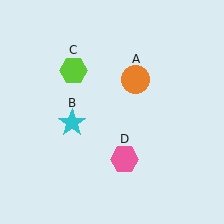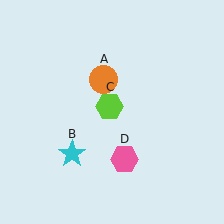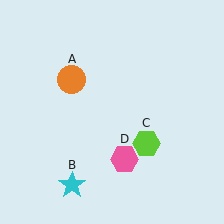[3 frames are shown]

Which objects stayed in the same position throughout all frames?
Pink hexagon (object D) remained stationary.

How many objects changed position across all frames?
3 objects changed position: orange circle (object A), cyan star (object B), lime hexagon (object C).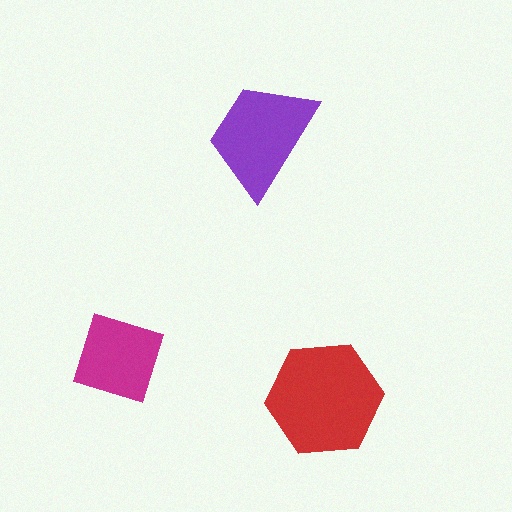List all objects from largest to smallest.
The red hexagon, the purple trapezoid, the magenta diamond.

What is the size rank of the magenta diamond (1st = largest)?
3rd.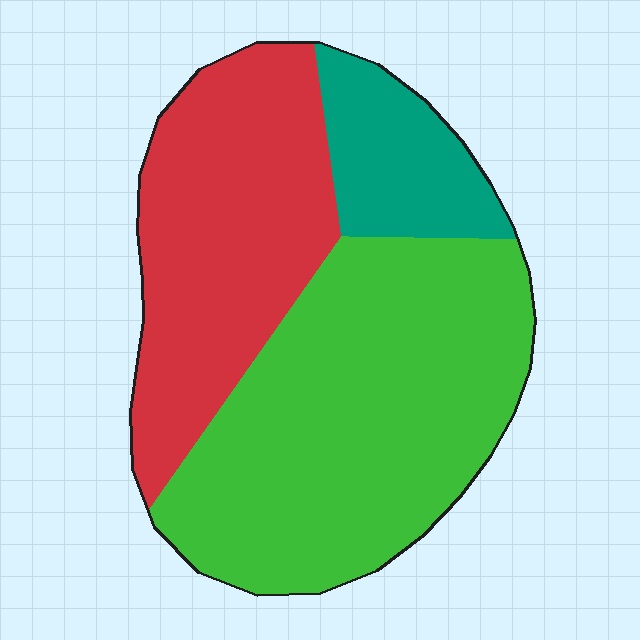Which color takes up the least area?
Teal, at roughly 15%.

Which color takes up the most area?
Green, at roughly 50%.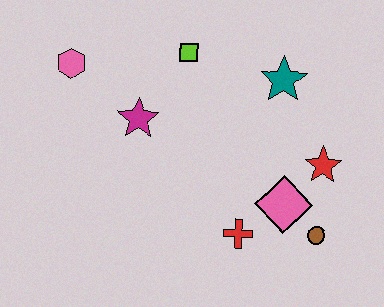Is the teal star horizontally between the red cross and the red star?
Yes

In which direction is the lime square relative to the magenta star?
The lime square is above the magenta star.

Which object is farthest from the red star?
The pink hexagon is farthest from the red star.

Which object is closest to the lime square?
The magenta star is closest to the lime square.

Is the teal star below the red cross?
No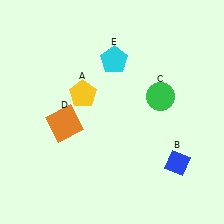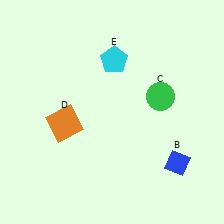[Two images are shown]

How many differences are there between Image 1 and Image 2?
There is 1 difference between the two images.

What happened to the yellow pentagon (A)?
The yellow pentagon (A) was removed in Image 2. It was in the top-left area of Image 1.